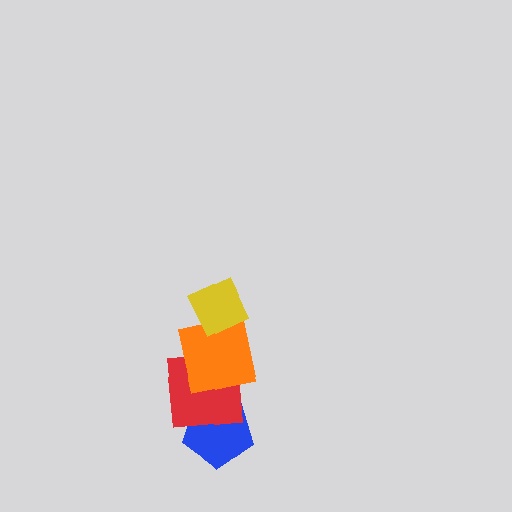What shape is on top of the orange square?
The yellow diamond is on top of the orange square.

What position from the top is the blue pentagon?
The blue pentagon is 4th from the top.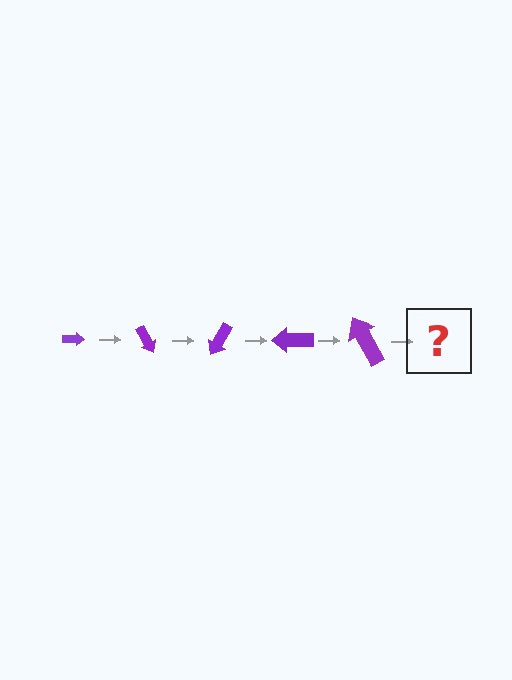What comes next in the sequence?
The next element should be an arrow, larger than the previous one and rotated 300 degrees from the start.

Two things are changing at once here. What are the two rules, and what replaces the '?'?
The two rules are that the arrow grows larger each step and it rotates 60 degrees each step. The '?' should be an arrow, larger than the previous one and rotated 300 degrees from the start.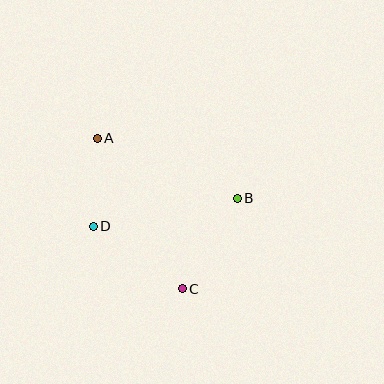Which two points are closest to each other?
Points A and D are closest to each other.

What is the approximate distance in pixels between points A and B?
The distance between A and B is approximately 152 pixels.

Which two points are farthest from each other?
Points A and C are farthest from each other.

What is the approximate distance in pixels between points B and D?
The distance between B and D is approximately 147 pixels.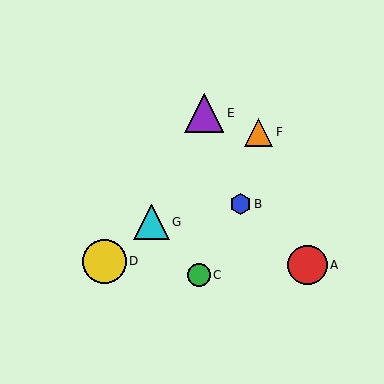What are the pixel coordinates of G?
Object G is at (152, 222).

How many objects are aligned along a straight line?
3 objects (D, F, G) are aligned along a straight line.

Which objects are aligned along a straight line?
Objects D, F, G are aligned along a straight line.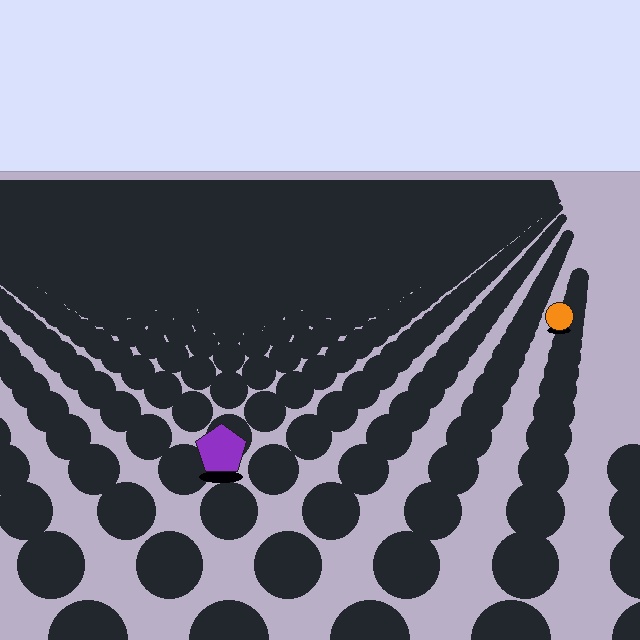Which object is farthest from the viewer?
The orange circle is farthest from the viewer. It appears smaller and the ground texture around it is denser.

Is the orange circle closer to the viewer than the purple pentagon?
No. The purple pentagon is closer — you can tell from the texture gradient: the ground texture is coarser near it.